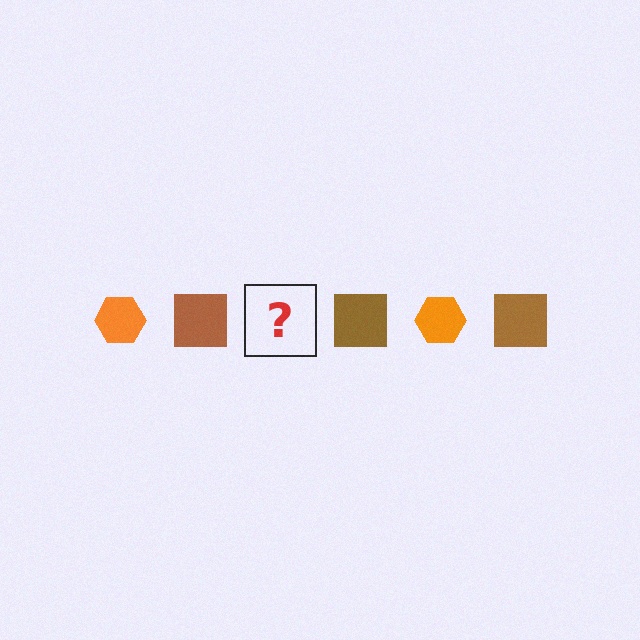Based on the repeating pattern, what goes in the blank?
The blank should be an orange hexagon.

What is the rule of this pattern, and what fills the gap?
The rule is that the pattern alternates between orange hexagon and brown square. The gap should be filled with an orange hexagon.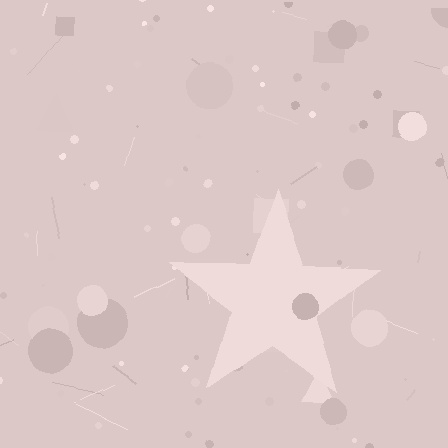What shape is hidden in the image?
A star is hidden in the image.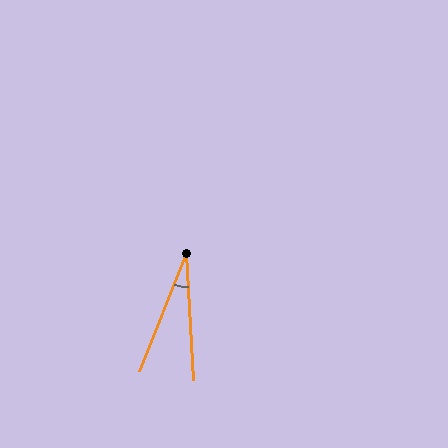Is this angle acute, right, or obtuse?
It is acute.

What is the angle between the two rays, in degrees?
Approximately 25 degrees.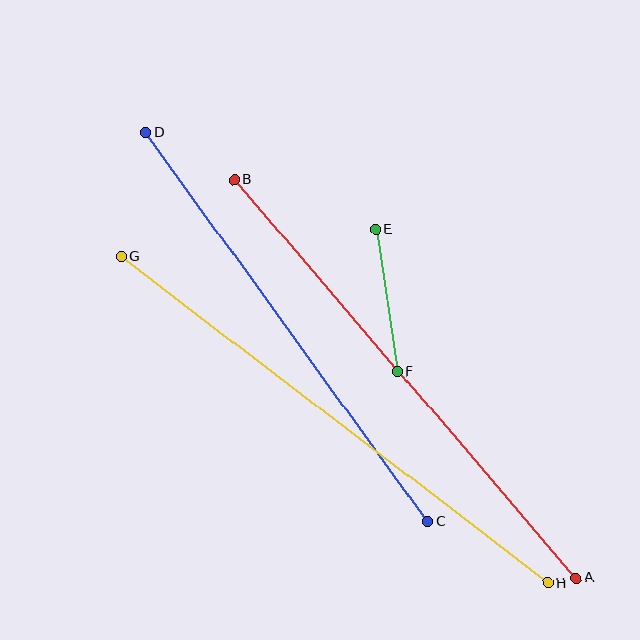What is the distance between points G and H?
The distance is approximately 537 pixels.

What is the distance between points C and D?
The distance is approximately 481 pixels.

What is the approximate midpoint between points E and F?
The midpoint is at approximately (387, 300) pixels.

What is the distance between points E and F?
The distance is approximately 144 pixels.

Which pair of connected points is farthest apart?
Points G and H are farthest apart.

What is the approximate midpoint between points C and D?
The midpoint is at approximately (287, 327) pixels.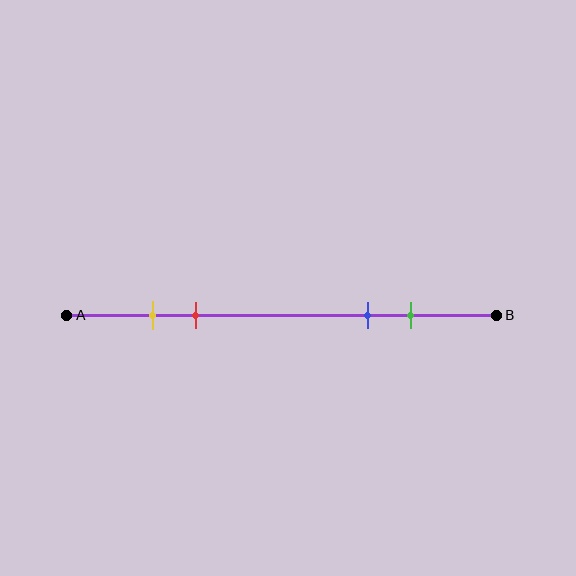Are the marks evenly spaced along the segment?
No, the marks are not evenly spaced.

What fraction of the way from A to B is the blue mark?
The blue mark is approximately 70% (0.7) of the way from A to B.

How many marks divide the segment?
There are 4 marks dividing the segment.